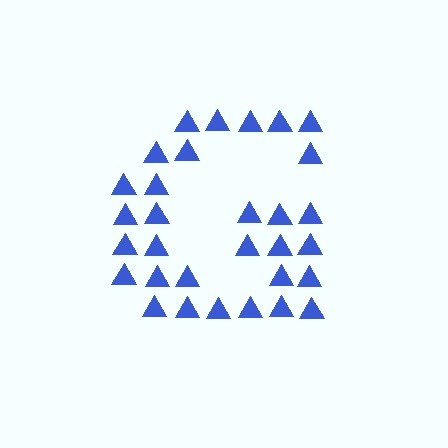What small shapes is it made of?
It is made of small triangles.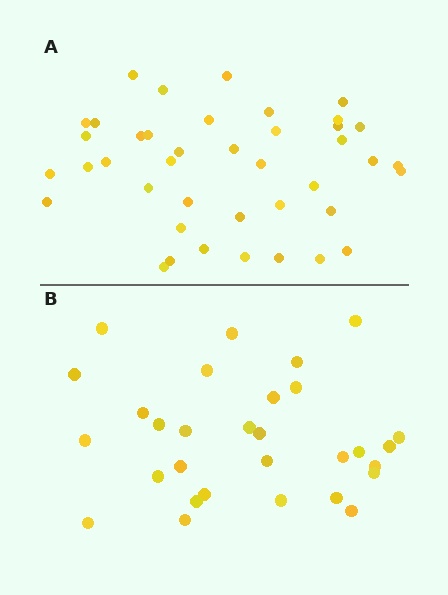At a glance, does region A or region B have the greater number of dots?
Region A (the top region) has more dots.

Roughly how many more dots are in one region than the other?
Region A has roughly 12 or so more dots than region B.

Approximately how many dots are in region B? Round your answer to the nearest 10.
About 30 dots.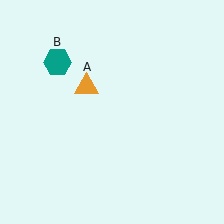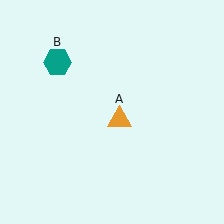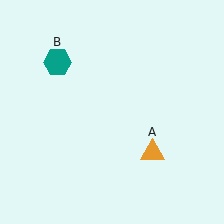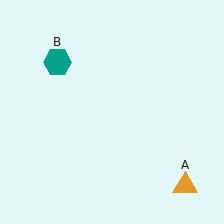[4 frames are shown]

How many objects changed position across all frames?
1 object changed position: orange triangle (object A).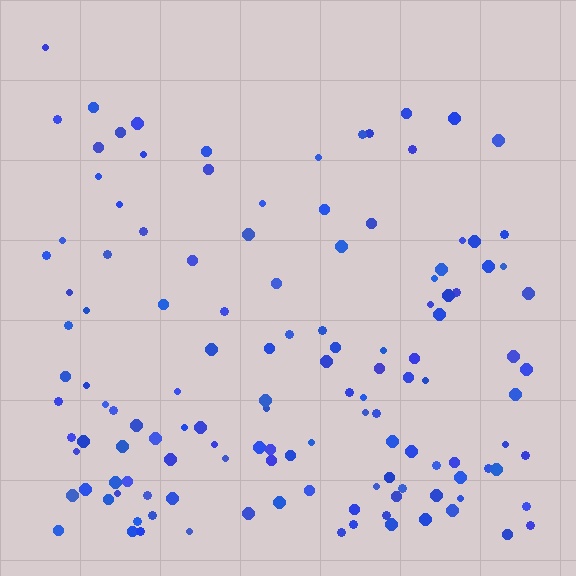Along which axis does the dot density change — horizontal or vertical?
Vertical.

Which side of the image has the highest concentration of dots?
The bottom.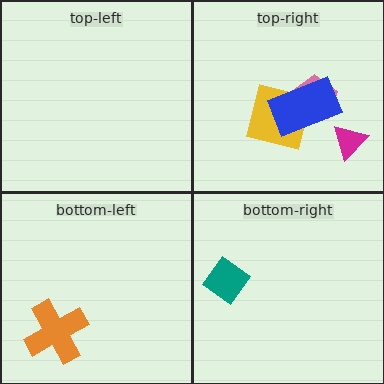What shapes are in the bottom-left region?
The orange cross.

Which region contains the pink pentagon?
The top-right region.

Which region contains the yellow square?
The top-right region.